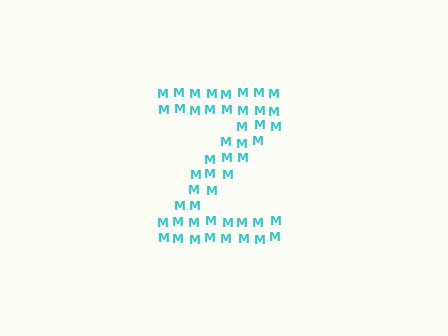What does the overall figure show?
The overall figure shows the letter Z.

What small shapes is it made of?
It is made of small letter M's.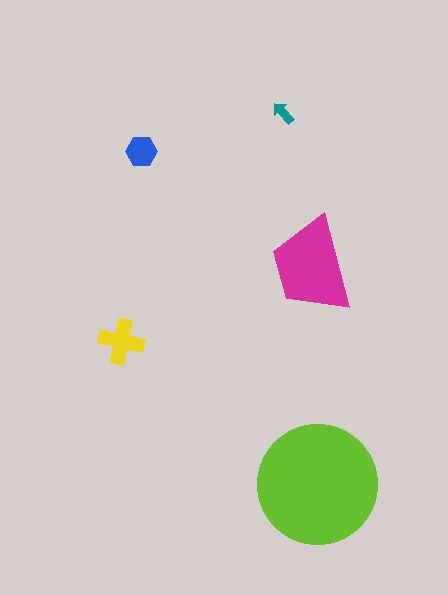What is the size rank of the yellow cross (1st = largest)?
3rd.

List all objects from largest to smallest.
The lime circle, the magenta trapezoid, the yellow cross, the blue hexagon, the teal arrow.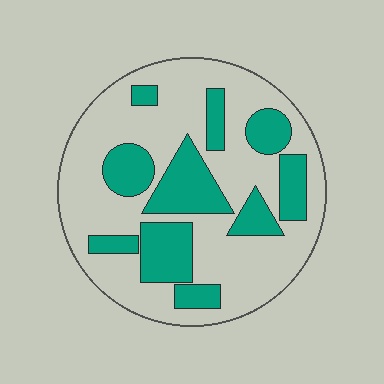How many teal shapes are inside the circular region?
10.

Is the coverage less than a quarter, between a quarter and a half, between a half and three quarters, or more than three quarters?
Between a quarter and a half.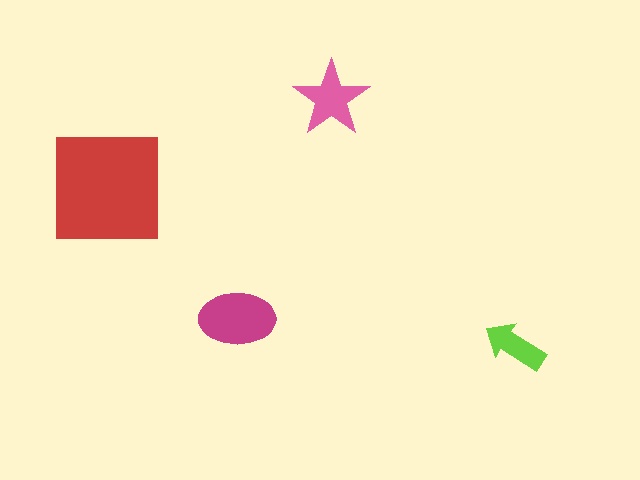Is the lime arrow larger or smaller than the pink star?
Smaller.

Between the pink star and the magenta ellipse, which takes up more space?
The magenta ellipse.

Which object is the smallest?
The lime arrow.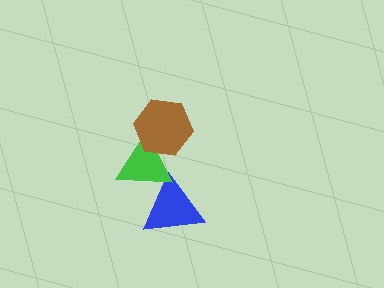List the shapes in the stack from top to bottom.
From top to bottom: the brown hexagon, the green triangle, the blue triangle.